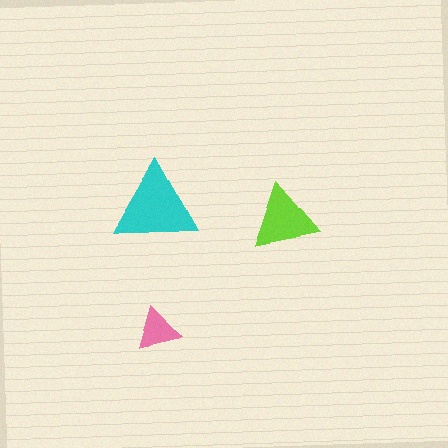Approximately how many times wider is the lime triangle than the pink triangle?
About 1.5 times wider.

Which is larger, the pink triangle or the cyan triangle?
The cyan one.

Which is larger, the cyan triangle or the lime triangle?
The cyan one.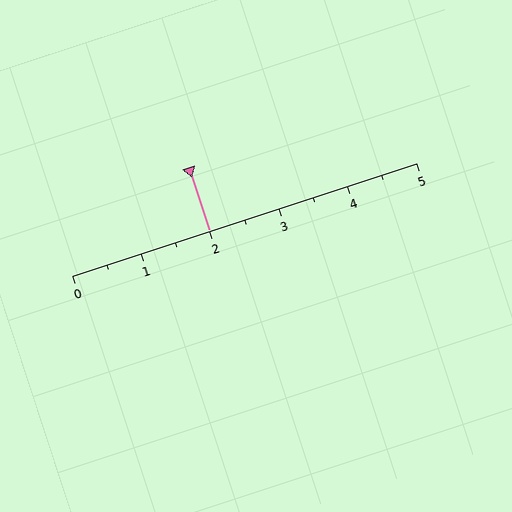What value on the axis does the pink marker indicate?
The marker indicates approximately 2.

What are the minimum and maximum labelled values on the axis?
The axis runs from 0 to 5.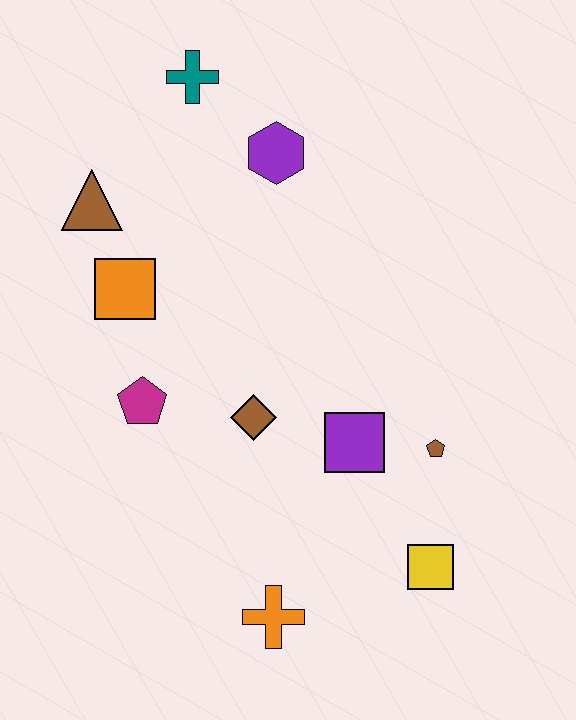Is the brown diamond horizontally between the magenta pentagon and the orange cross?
Yes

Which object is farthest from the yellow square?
The teal cross is farthest from the yellow square.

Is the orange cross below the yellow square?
Yes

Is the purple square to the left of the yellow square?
Yes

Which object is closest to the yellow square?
The brown pentagon is closest to the yellow square.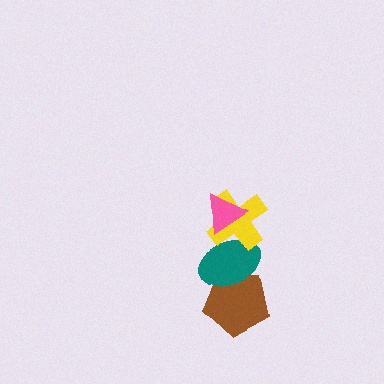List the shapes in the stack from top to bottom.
From top to bottom: the pink triangle, the yellow cross, the teal ellipse, the brown pentagon.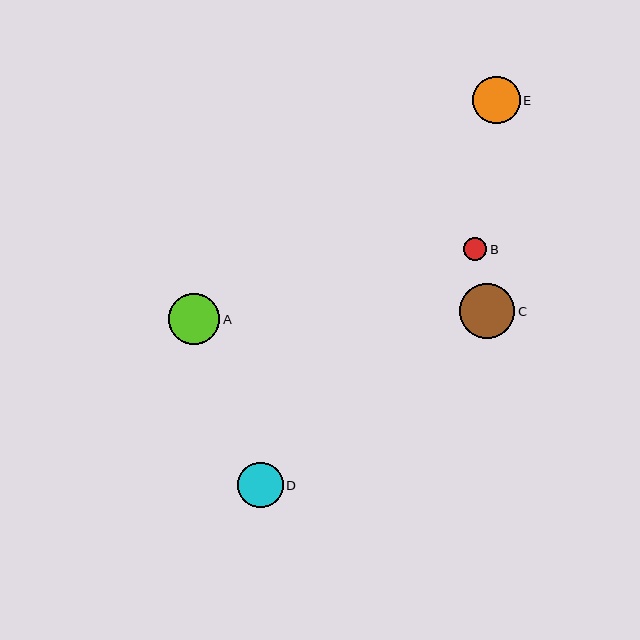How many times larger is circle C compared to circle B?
Circle C is approximately 2.4 times the size of circle B.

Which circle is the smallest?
Circle B is the smallest with a size of approximately 23 pixels.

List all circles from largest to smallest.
From largest to smallest: C, A, E, D, B.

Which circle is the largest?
Circle C is the largest with a size of approximately 56 pixels.